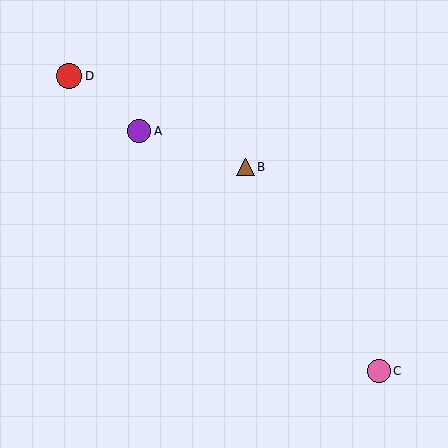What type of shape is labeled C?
Shape C is a pink circle.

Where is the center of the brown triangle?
The center of the brown triangle is at (246, 167).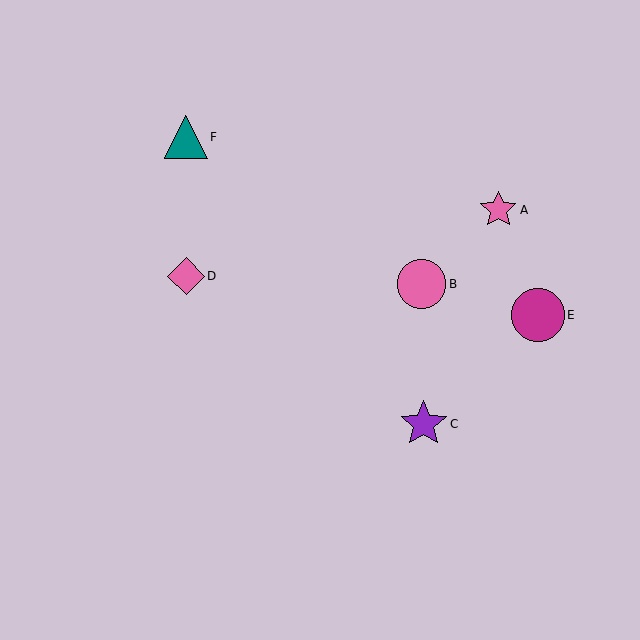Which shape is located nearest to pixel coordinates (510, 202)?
The pink star (labeled A) at (498, 210) is nearest to that location.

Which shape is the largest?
The magenta circle (labeled E) is the largest.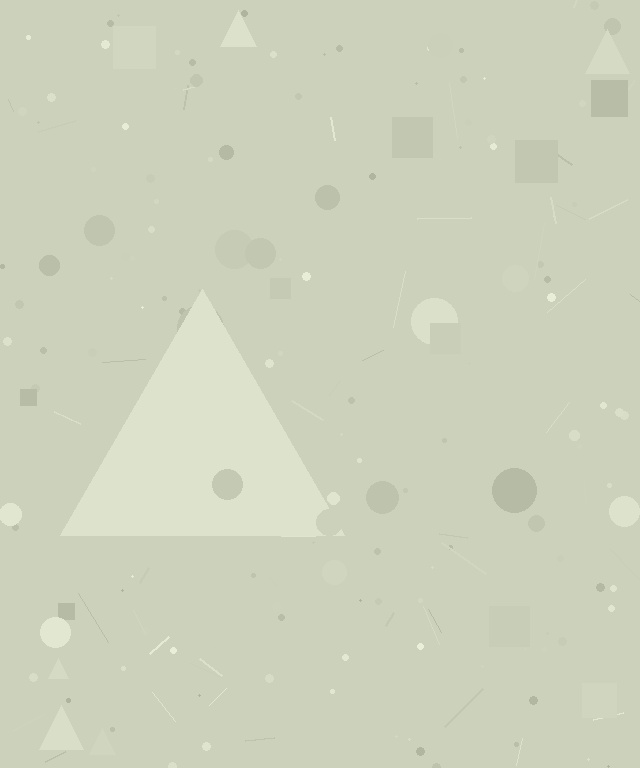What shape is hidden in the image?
A triangle is hidden in the image.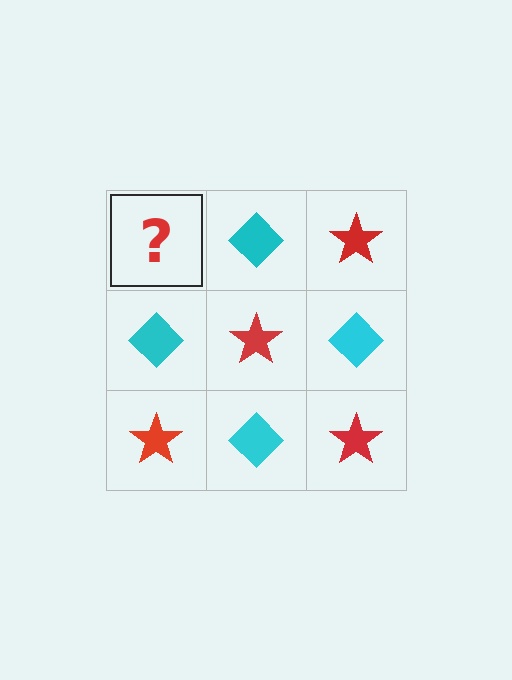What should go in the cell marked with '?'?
The missing cell should contain a red star.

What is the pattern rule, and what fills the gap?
The rule is that it alternates red star and cyan diamond in a checkerboard pattern. The gap should be filled with a red star.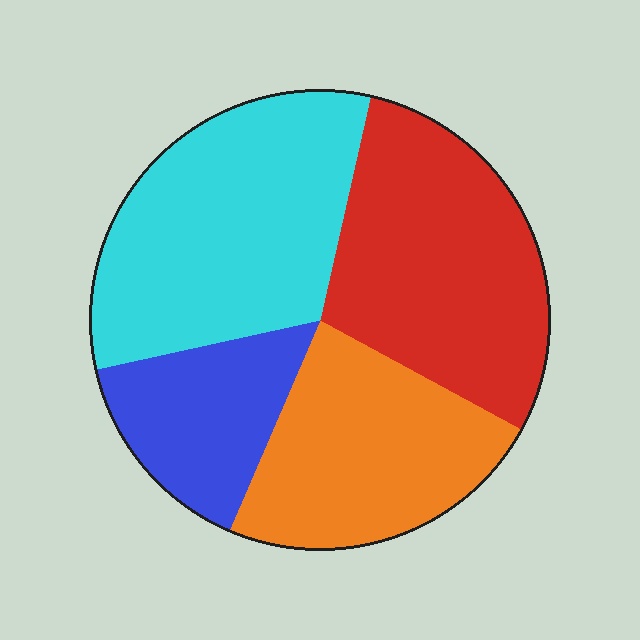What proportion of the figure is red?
Red covers about 30% of the figure.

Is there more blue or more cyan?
Cyan.